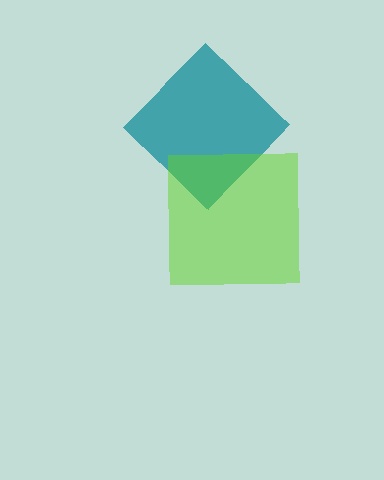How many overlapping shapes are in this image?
There are 2 overlapping shapes in the image.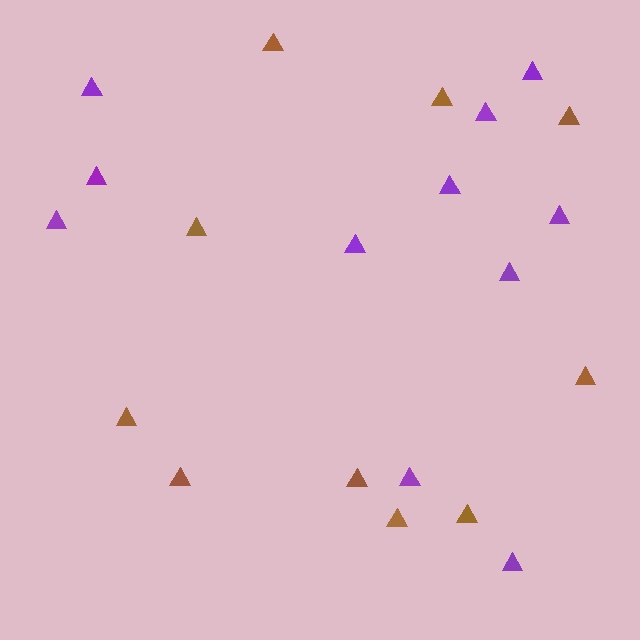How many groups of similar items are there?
There are 2 groups: one group of purple triangles (11) and one group of brown triangles (10).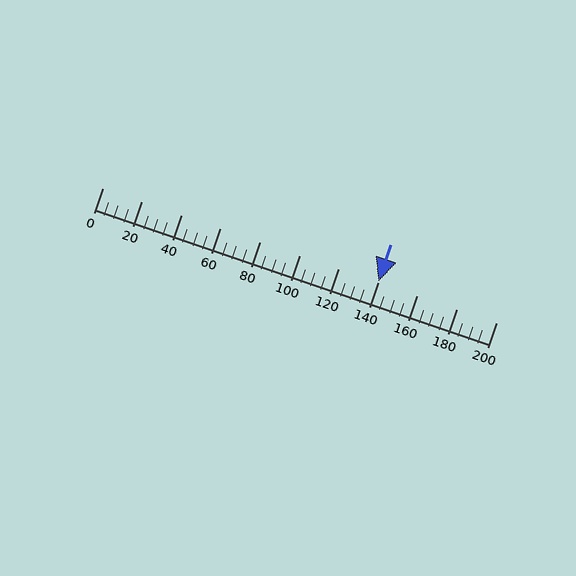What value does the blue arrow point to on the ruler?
The blue arrow points to approximately 140.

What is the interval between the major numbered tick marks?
The major tick marks are spaced 20 units apart.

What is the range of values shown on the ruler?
The ruler shows values from 0 to 200.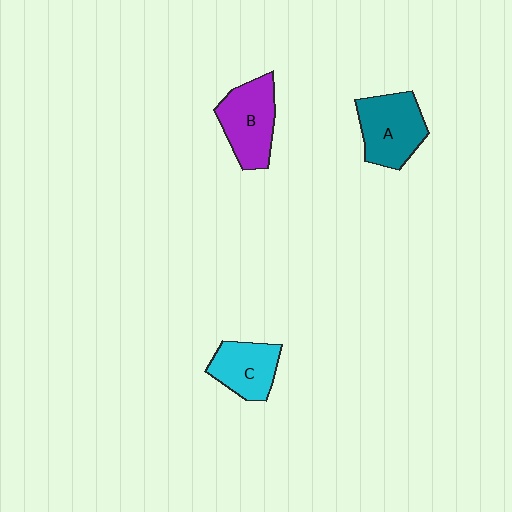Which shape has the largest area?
Shape A (teal).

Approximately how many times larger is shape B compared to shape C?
Approximately 1.3 times.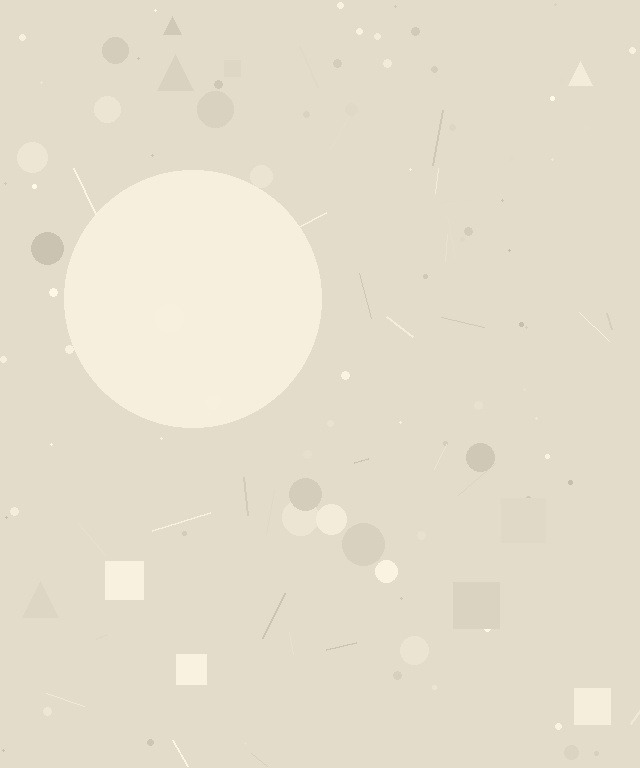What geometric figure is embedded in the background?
A circle is embedded in the background.